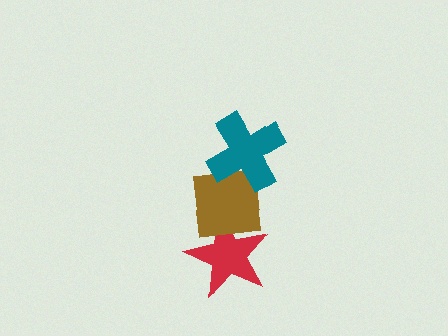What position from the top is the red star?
The red star is 3rd from the top.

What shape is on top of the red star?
The brown square is on top of the red star.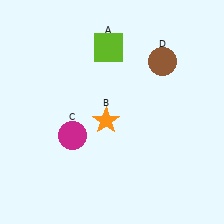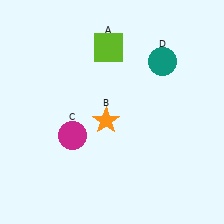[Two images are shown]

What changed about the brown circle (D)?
In Image 1, D is brown. In Image 2, it changed to teal.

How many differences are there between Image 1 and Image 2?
There is 1 difference between the two images.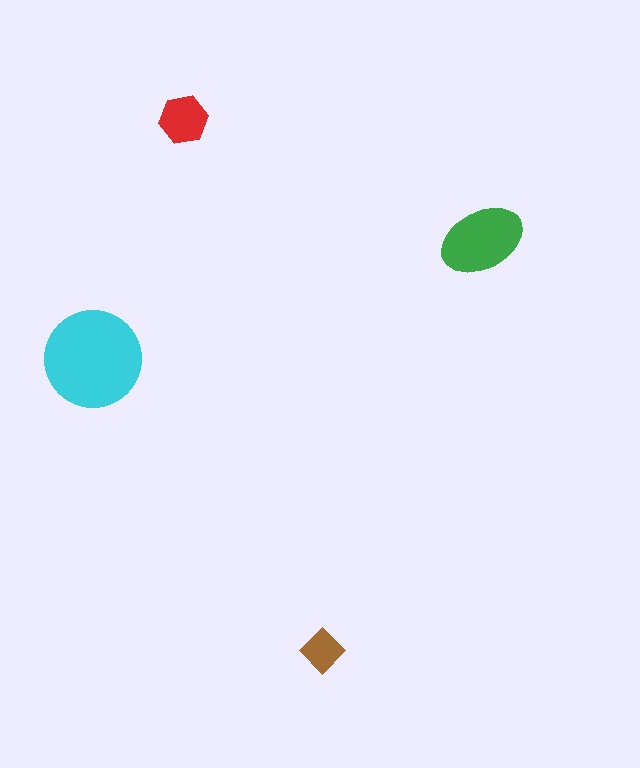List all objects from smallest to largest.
The brown diamond, the red hexagon, the green ellipse, the cyan circle.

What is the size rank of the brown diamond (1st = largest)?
4th.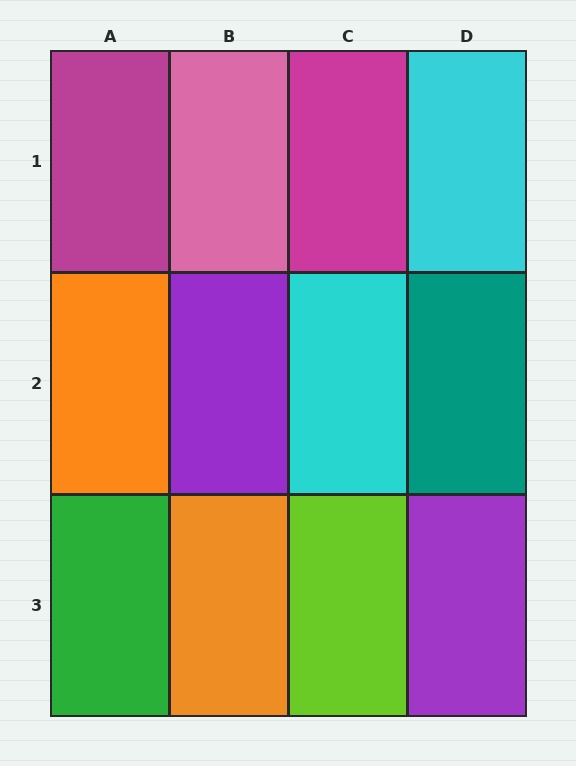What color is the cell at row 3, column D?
Purple.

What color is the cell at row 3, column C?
Lime.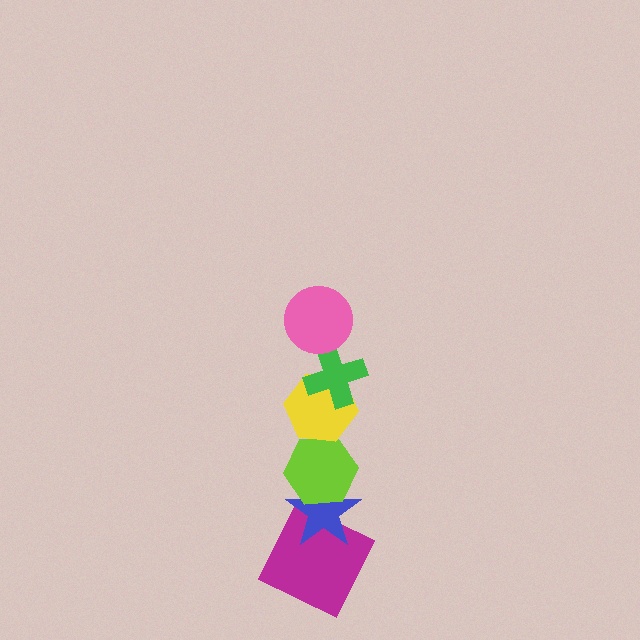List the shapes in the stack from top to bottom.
From top to bottom: the pink circle, the green cross, the yellow hexagon, the lime hexagon, the blue star, the magenta square.